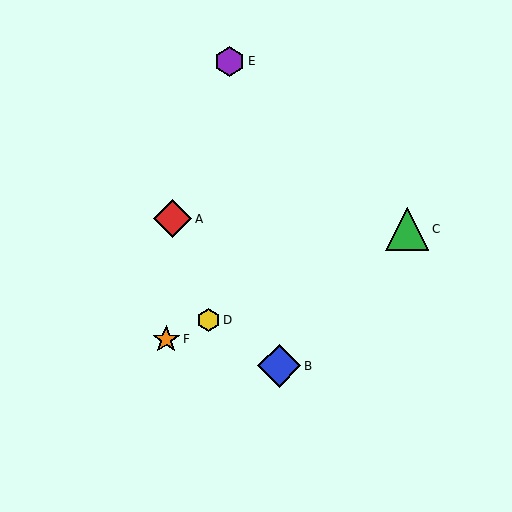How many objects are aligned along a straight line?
3 objects (C, D, F) are aligned along a straight line.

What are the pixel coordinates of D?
Object D is at (208, 320).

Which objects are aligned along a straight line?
Objects C, D, F are aligned along a straight line.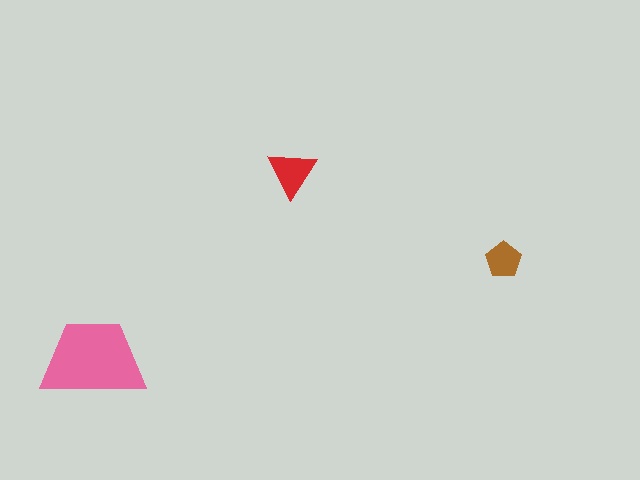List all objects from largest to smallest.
The pink trapezoid, the red triangle, the brown pentagon.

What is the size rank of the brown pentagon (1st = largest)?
3rd.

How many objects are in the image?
There are 3 objects in the image.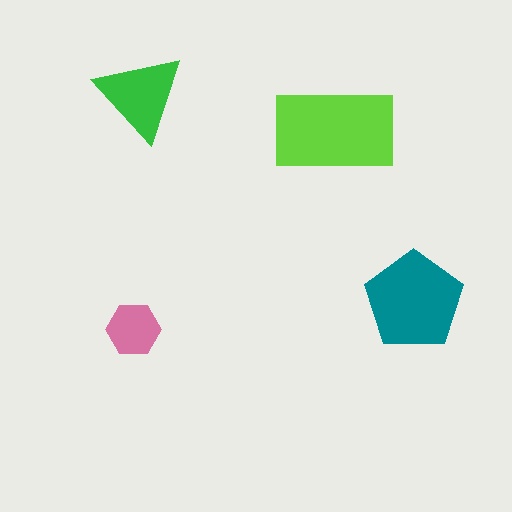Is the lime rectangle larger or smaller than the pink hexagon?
Larger.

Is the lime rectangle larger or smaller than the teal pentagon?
Larger.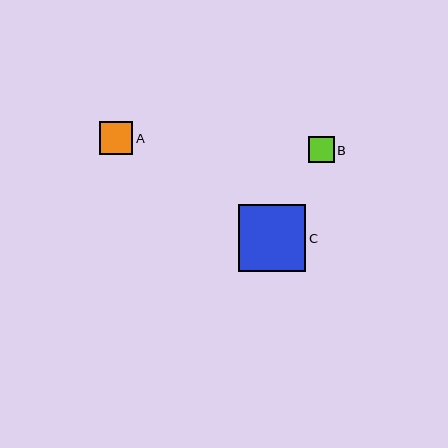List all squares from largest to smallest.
From largest to smallest: C, A, B.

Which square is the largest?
Square C is the largest with a size of approximately 67 pixels.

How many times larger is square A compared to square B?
Square A is approximately 1.3 times the size of square B.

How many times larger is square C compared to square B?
Square C is approximately 2.6 times the size of square B.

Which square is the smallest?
Square B is the smallest with a size of approximately 26 pixels.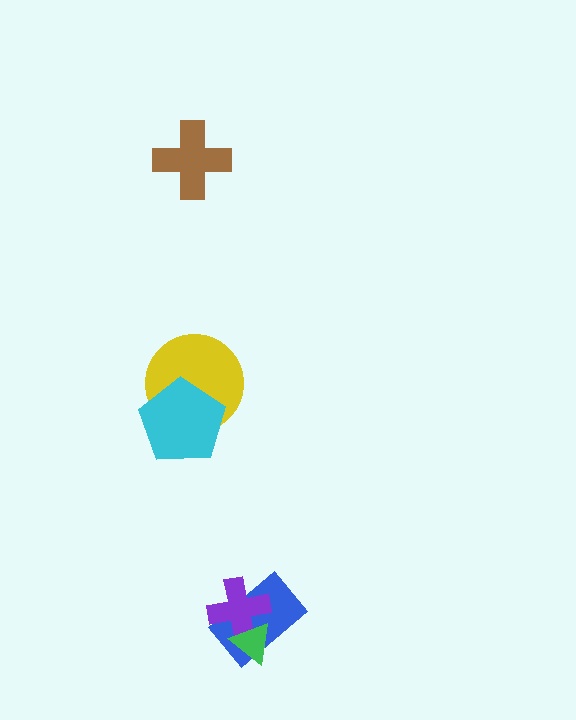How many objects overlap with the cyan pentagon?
1 object overlaps with the cyan pentagon.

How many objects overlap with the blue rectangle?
2 objects overlap with the blue rectangle.